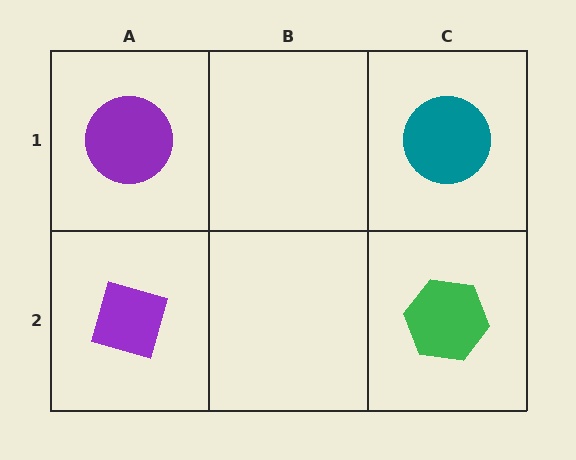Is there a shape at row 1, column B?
No, that cell is empty.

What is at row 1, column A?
A purple circle.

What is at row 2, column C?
A green hexagon.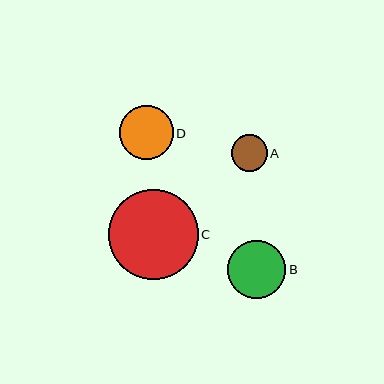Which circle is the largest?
Circle C is the largest with a size of approximately 90 pixels.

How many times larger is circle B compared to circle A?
Circle B is approximately 1.6 times the size of circle A.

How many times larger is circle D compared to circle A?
Circle D is approximately 1.5 times the size of circle A.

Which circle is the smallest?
Circle A is the smallest with a size of approximately 36 pixels.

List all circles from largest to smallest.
From largest to smallest: C, B, D, A.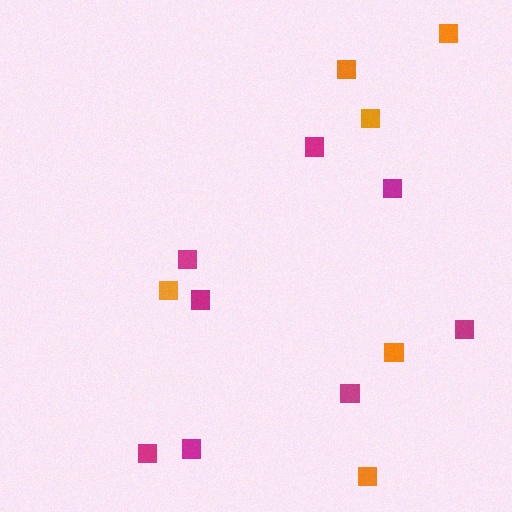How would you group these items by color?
There are 2 groups: one group of magenta squares (8) and one group of orange squares (6).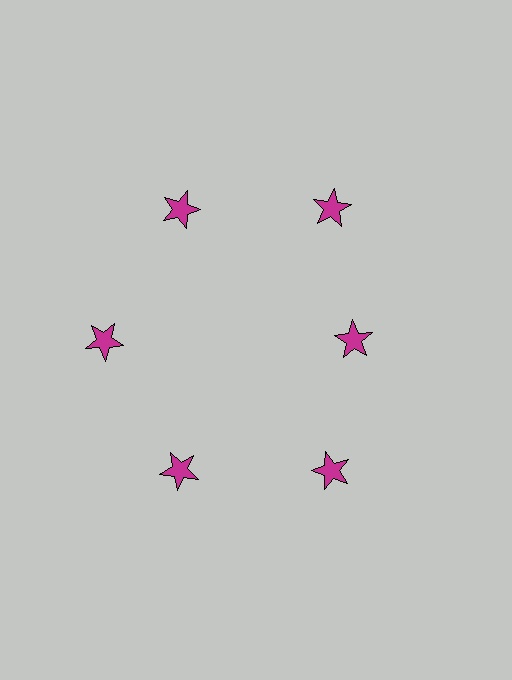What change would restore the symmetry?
The symmetry would be restored by moving it outward, back onto the ring so that all 6 stars sit at equal angles and equal distance from the center.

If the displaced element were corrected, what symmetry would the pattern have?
It would have 6-fold rotational symmetry — the pattern would map onto itself every 60 degrees.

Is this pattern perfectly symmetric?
No. The 6 magenta stars are arranged in a ring, but one element near the 3 o'clock position is pulled inward toward the center, breaking the 6-fold rotational symmetry.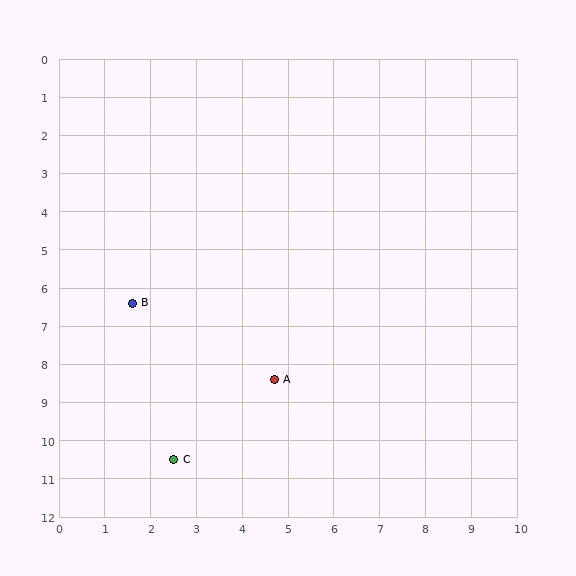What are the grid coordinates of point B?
Point B is at approximately (1.6, 6.4).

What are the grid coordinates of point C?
Point C is at approximately (2.5, 10.5).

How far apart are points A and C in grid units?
Points A and C are about 3.0 grid units apart.